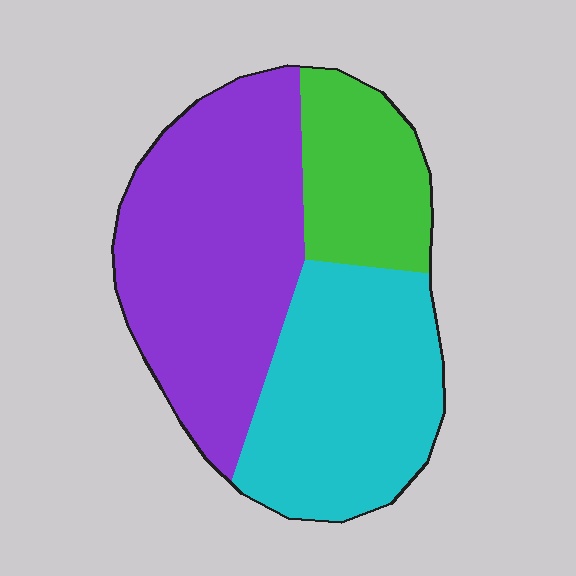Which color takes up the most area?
Purple, at roughly 45%.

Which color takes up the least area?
Green, at roughly 20%.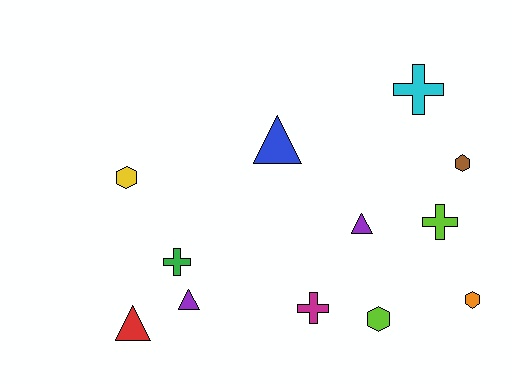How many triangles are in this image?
There are 4 triangles.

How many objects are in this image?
There are 12 objects.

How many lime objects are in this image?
There are 2 lime objects.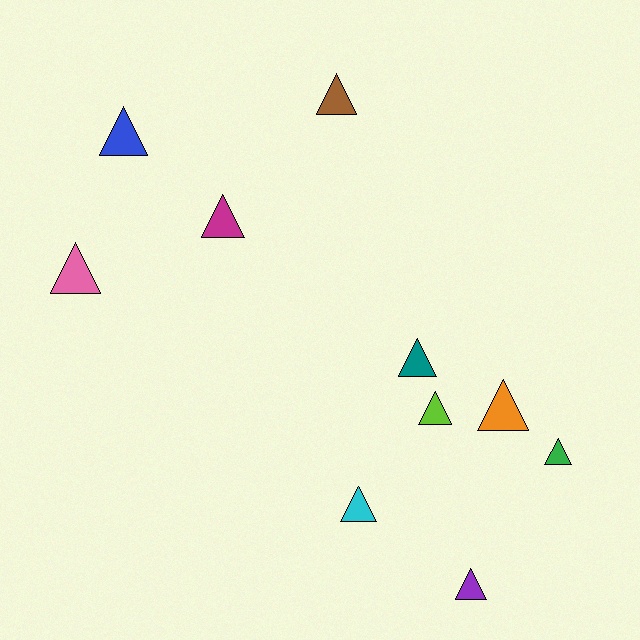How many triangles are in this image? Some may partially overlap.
There are 10 triangles.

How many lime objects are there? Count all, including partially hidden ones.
There is 1 lime object.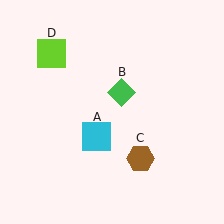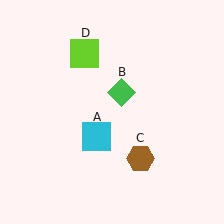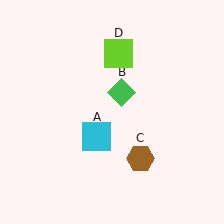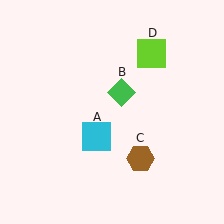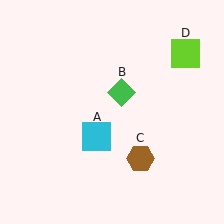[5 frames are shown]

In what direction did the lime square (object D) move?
The lime square (object D) moved right.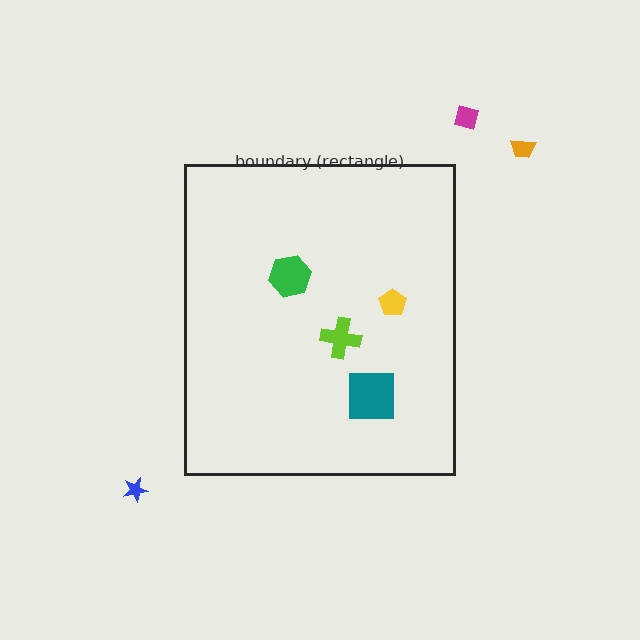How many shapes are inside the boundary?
4 inside, 3 outside.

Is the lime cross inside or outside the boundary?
Inside.